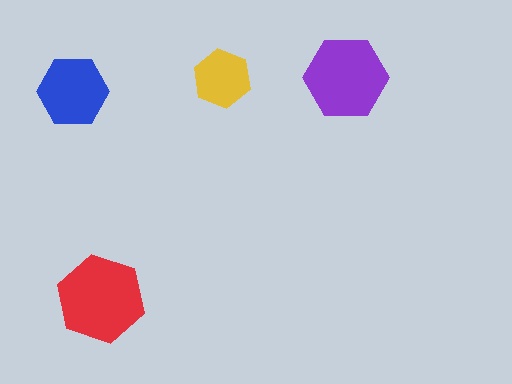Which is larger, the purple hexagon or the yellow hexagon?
The purple one.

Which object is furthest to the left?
The blue hexagon is leftmost.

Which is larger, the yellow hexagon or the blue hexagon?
The blue one.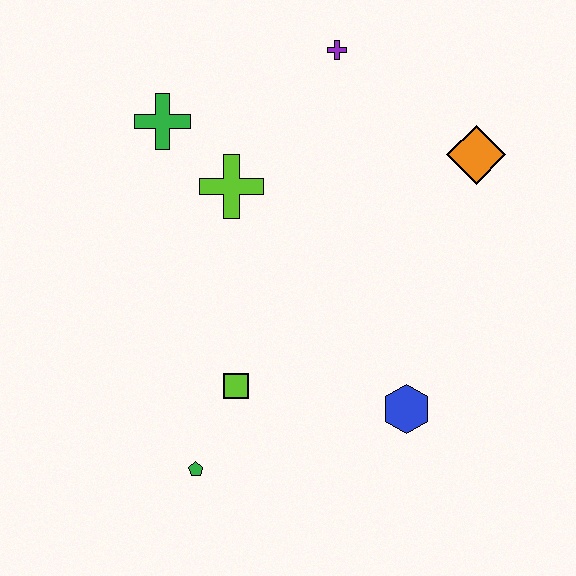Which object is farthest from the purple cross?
The green pentagon is farthest from the purple cross.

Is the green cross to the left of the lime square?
Yes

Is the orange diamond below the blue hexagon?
No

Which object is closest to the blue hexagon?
The lime square is closest to the blue hexagon.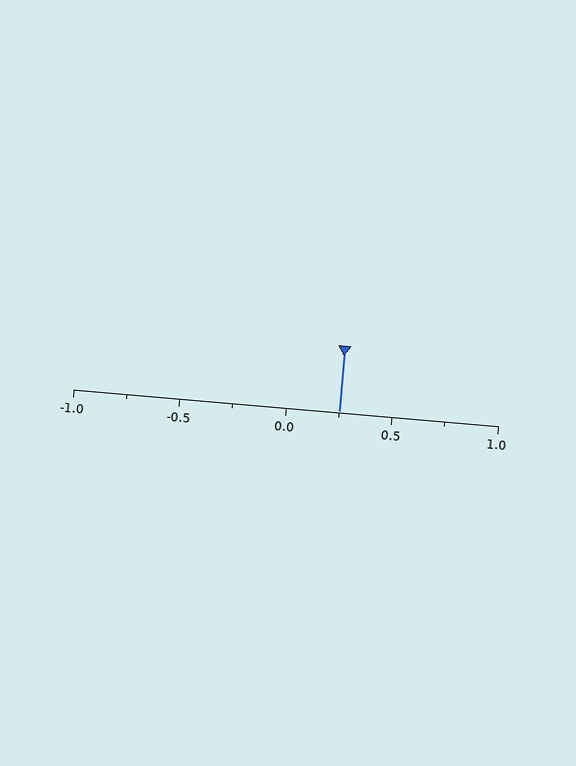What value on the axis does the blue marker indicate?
The marker indicates approximately 0.25.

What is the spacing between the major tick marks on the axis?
The major ticks are spaced 0.5 apart.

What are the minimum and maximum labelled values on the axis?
The axis runs from -1.0 to 1.0.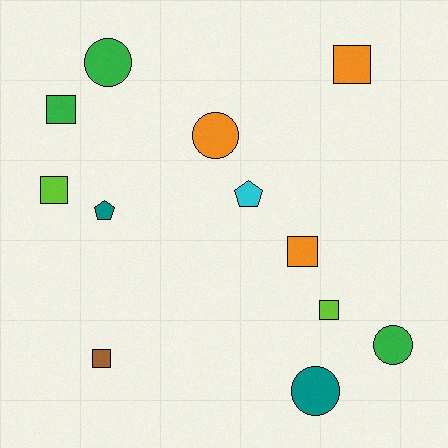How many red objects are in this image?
There are no red objects.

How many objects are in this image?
There are 12 objects.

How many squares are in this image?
There are 6 squares.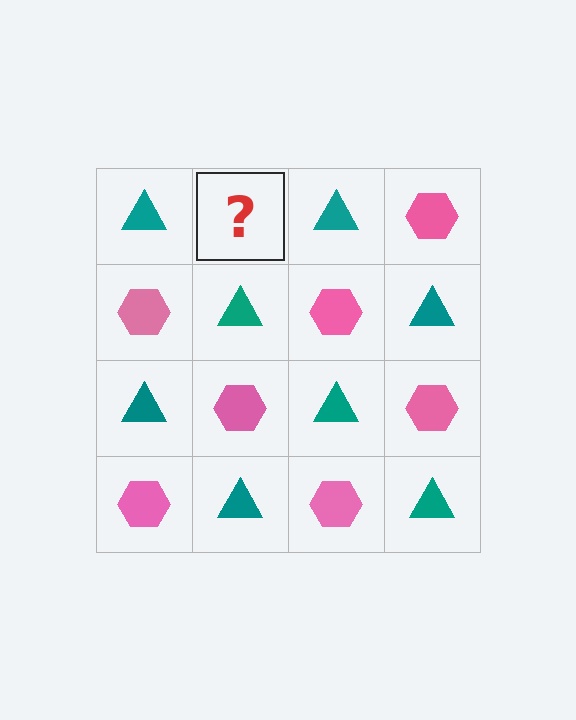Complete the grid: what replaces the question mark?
The question mark should be replaced with a pink hexagon.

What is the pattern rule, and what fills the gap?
The rule is that it alternates teal triangle and pink hexagon in a checkerboard pattern. The gap should be filled with a pink hexagon.